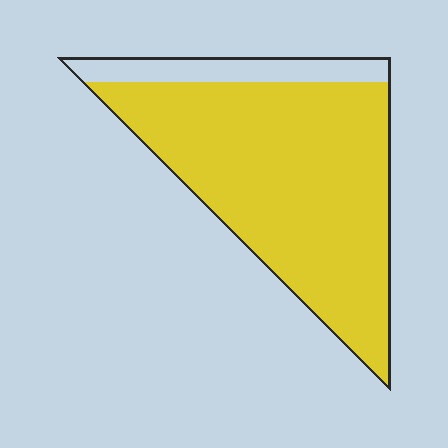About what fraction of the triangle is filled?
About seven eighths (7/8).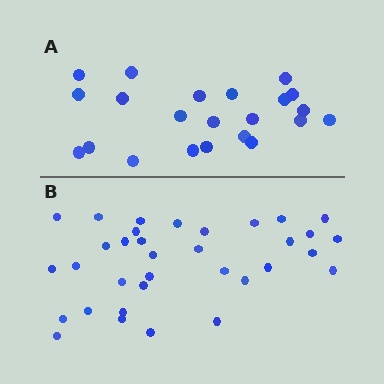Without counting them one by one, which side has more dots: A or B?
Region B (the bottom region) has more dots.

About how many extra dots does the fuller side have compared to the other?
Region B has roughly 12 or so more dots than region A.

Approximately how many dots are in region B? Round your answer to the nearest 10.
About 30 dots. (The exact count is 34, which rounds to 30.)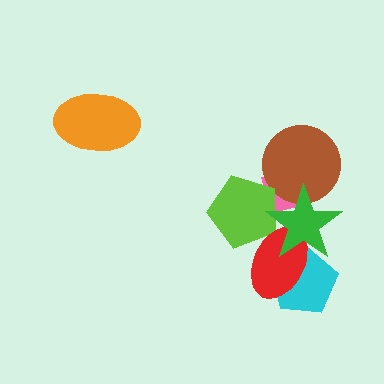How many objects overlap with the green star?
5 objects overlap with the green star.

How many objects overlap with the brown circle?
2 objects overlap with the brown circle.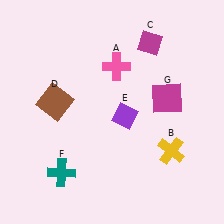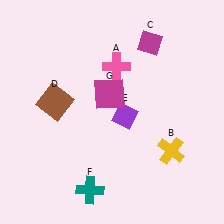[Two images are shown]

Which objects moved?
The objects that moved are: the teal cross (F), the magenta square (G).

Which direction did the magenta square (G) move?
The magenta square (G) moved left.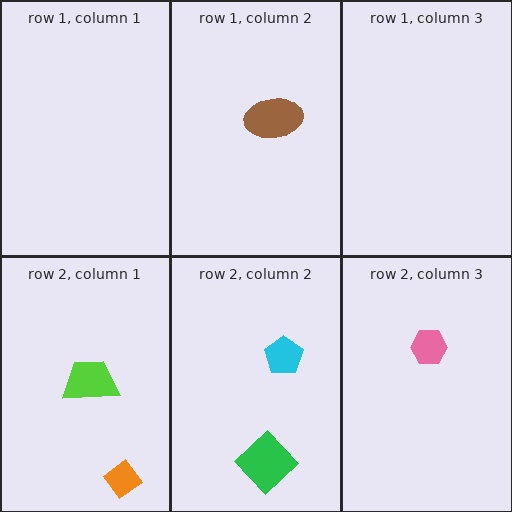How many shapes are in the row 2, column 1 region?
2.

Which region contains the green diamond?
The row 2, column 2 region.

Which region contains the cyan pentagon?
The row 2, column 2 region.